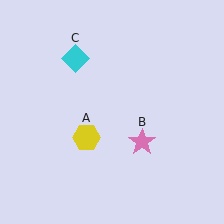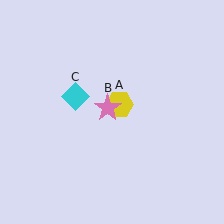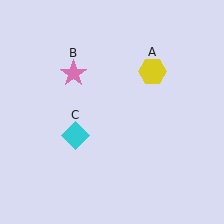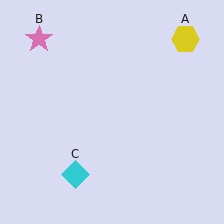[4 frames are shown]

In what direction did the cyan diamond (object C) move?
The cyan diamond (object C) moved down.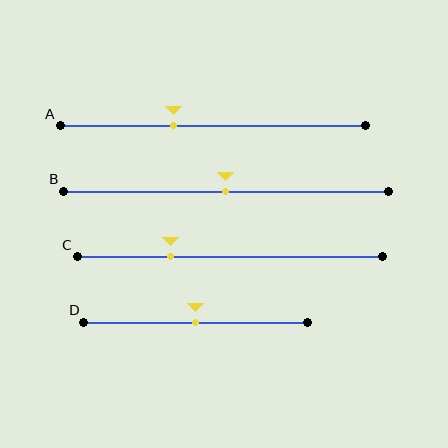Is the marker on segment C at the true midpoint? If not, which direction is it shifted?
No, the marker on segment C is shifted to the left by about 19% of the segment length.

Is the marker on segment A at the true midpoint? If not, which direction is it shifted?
No, the marker on segment A is shifted to the left by about 13% of the segment length.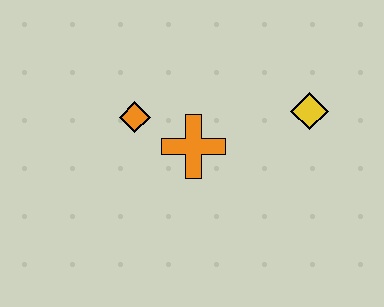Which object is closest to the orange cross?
The orange diamond is closest to the orange cross.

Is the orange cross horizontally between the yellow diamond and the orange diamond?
Yes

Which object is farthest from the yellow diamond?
The orange diamond is farthest from the yellow diamond.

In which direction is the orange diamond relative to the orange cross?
The orange diamond is to the left of the orange cross.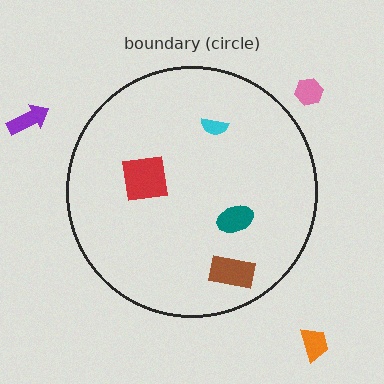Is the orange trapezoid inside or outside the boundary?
Outside.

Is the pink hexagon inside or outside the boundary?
Outside.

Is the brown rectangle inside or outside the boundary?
Inside.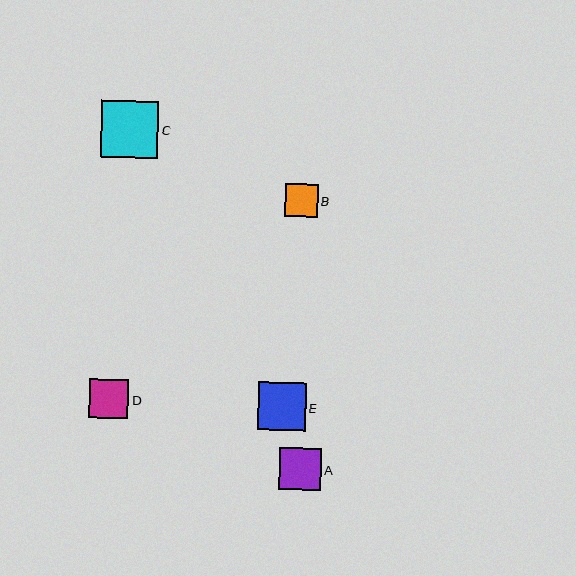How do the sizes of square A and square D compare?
Square A and square D are approximately the same size.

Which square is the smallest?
Square B is the smallest with a size of approximately 33 pixels.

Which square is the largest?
Square C is the largest with a size of approximately 57 pixels.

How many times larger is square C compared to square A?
Square C is approximately 1.4 times the size of square A.